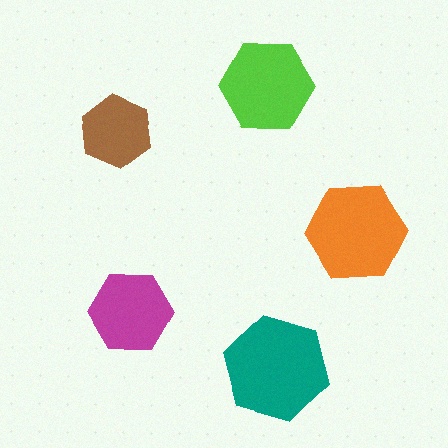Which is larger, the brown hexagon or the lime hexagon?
The lime one.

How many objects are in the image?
There are 5 objects in the image.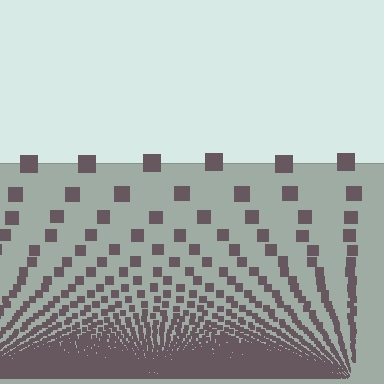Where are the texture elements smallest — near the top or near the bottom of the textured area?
Near the bottom.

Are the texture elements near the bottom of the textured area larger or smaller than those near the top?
Smaller. The gradient is inverted — elements near the bottom are smaller and denser.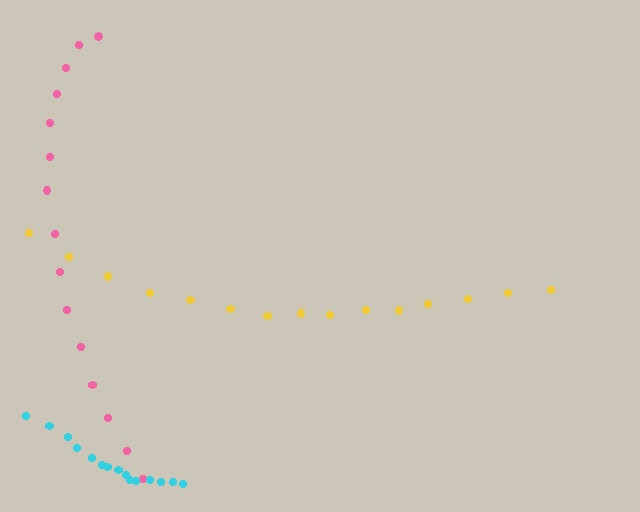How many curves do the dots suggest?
There are 3 distinct paths.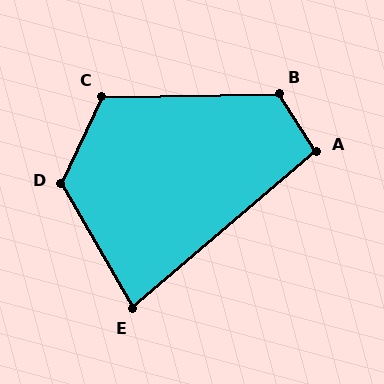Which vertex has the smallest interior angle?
E, at approximately 79 degrees.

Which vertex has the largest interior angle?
D, at approximately 125 degrees.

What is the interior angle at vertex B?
Approximately 122 degrees (obtuse).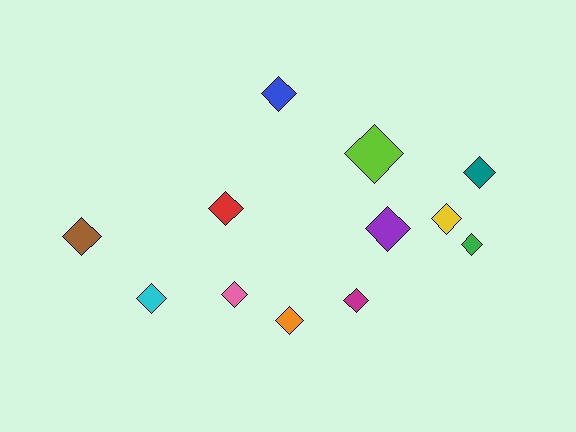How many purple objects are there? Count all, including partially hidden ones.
There is 1 purple object.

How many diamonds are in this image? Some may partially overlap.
There are 12 diamonds.